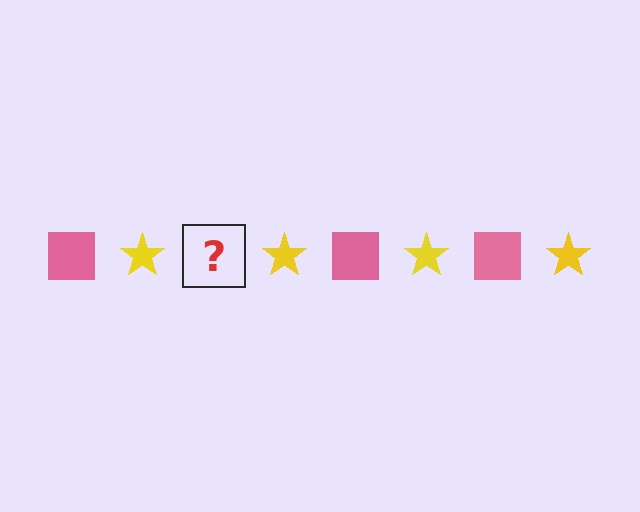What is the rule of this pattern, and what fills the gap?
The rule is that the pattern alternates between pink square and yellow star. The gap should be filled with a pink square.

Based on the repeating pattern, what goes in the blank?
The blank should be a pink square.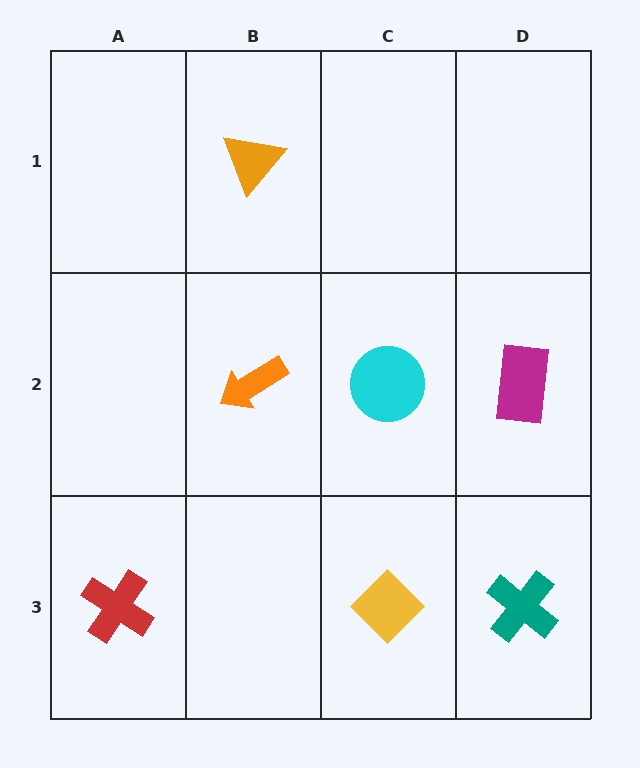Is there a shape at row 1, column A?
No, that cell is empty.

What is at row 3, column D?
A teal cross.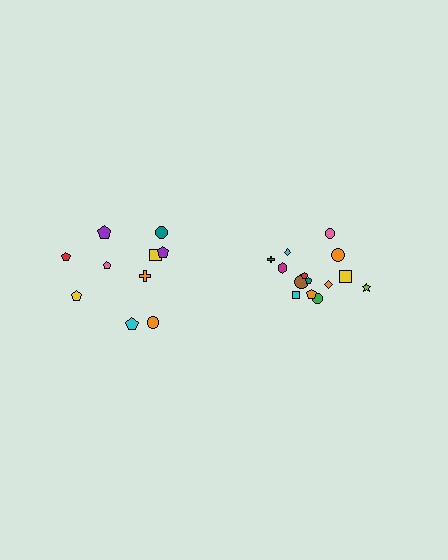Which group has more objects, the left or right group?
The right group.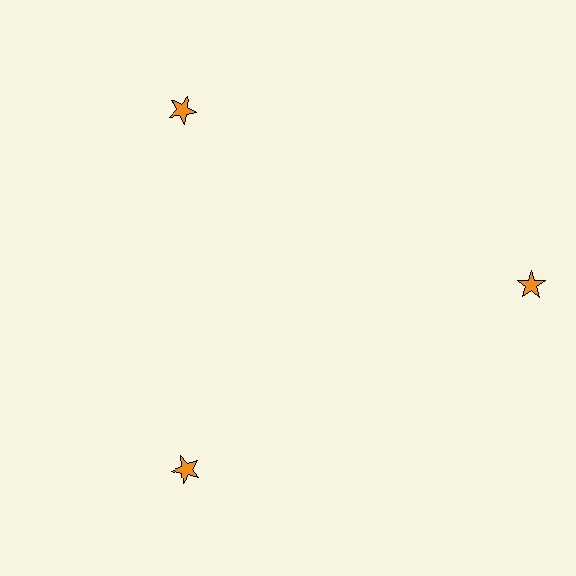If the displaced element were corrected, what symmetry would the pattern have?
It would have 3-fold rotational symmetry — the pattern would map onto itself every 120 degrees.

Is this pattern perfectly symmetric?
No. The 3 orange stars are arranged in a ring, but one element near the 3 o'clock position is pushed outward from the center, breaking the 3-fold rotational symmetry.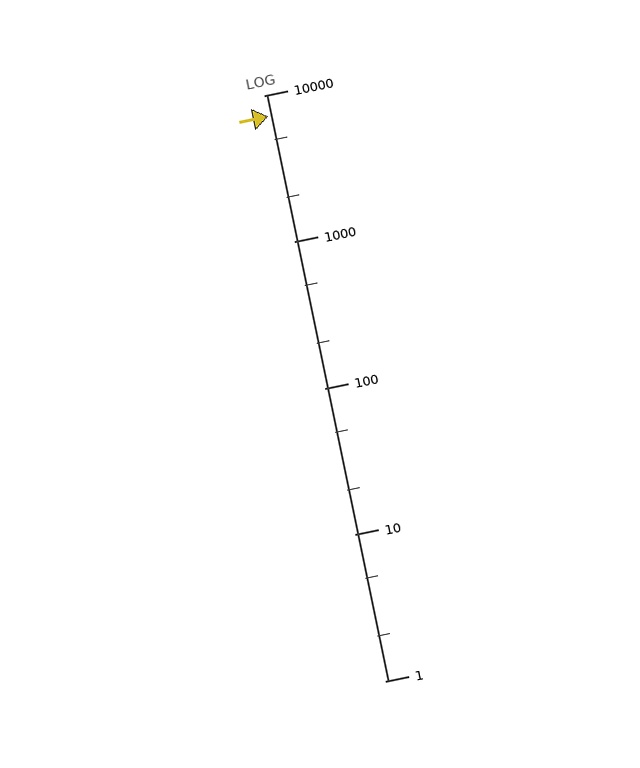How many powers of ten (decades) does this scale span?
The scale spans 4 decades, from 1 to 10000.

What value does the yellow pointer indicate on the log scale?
The pointer indicates approximately 7200.